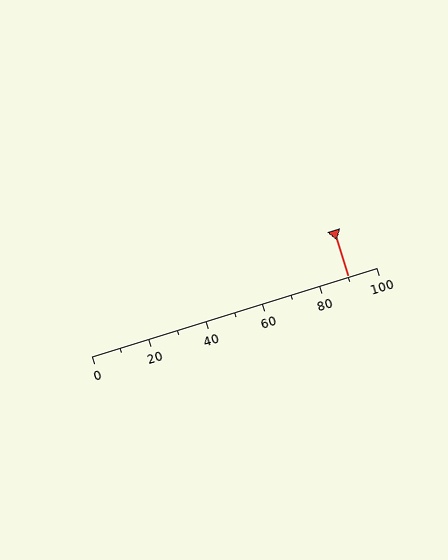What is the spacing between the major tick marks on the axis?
The major ticks are spaced 20 apart.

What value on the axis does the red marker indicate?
The marker indicates approximately 90.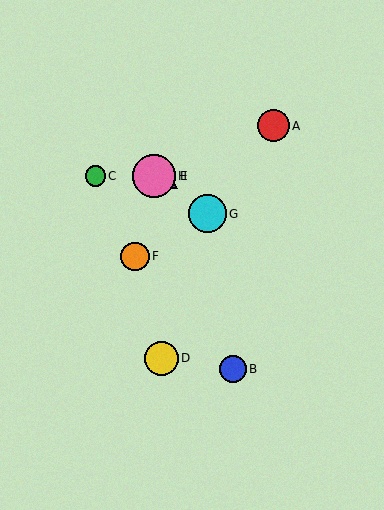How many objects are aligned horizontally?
3 objects (C, E, H) are aligned horizontally.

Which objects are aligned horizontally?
Objects C, E, H are aligned horizontally.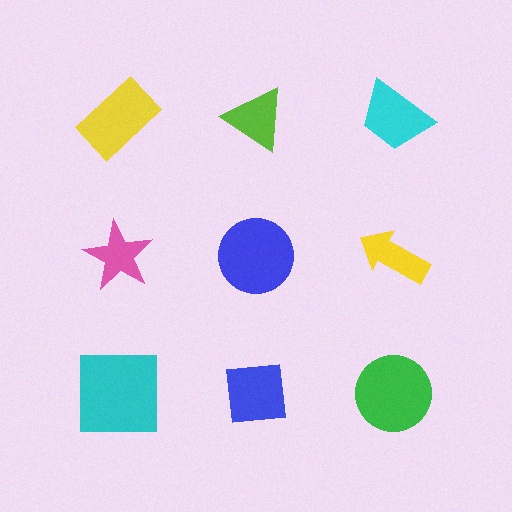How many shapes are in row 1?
3 shapes.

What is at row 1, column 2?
A lime triangle.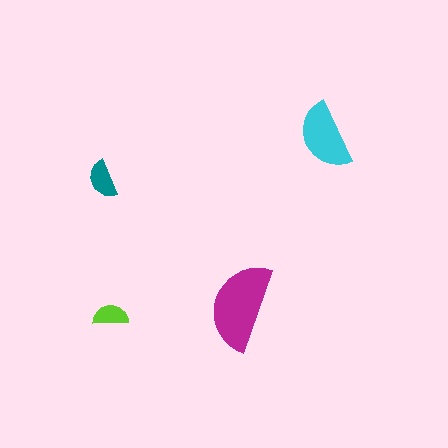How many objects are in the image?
There are 4 objects in the image.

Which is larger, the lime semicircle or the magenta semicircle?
The magenta one.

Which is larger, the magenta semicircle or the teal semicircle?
The magenta one.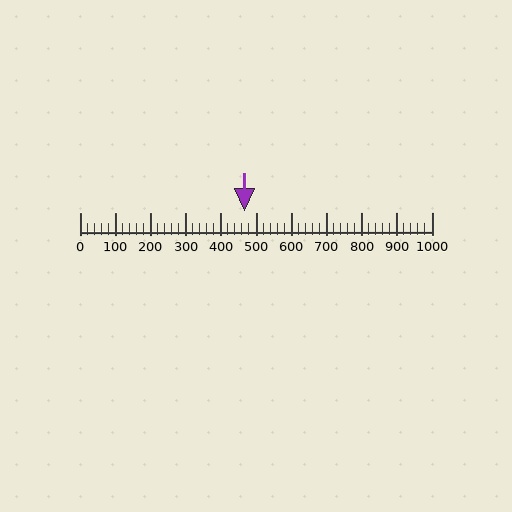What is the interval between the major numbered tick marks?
The major tick marks are spaced 100 units apart.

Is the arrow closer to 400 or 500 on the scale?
The arrow is closer to 500.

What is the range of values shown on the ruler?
The ruler shows values from 0 to 1000.